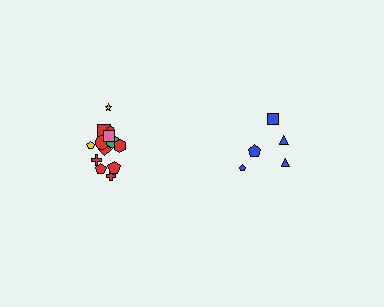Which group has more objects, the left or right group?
The left group.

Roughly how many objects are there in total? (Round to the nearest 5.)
Roughly 20 objects in total.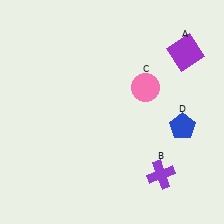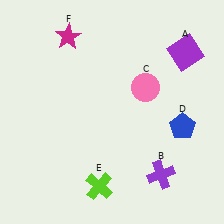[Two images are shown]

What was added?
A lime cross (E), a magenta star (F) were added in Image 2.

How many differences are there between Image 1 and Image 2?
There are 2 differences between the two images.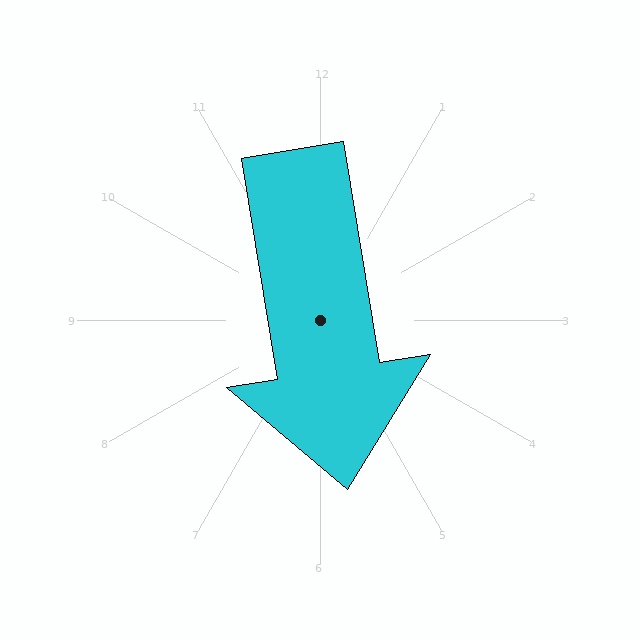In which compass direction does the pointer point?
South.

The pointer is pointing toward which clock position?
Roughly 6 o'clock.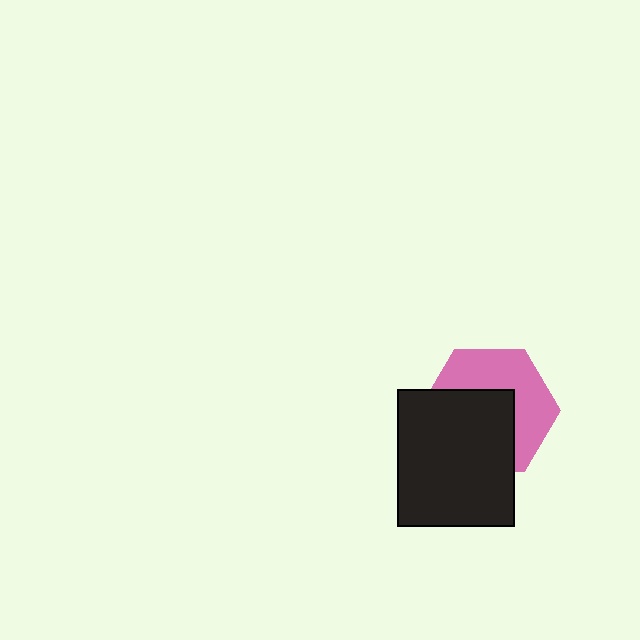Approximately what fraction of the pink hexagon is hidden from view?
Roughly 52% of the pink hexagon is hidden behind the black rectangle.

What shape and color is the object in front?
The object in front is a black rectangle.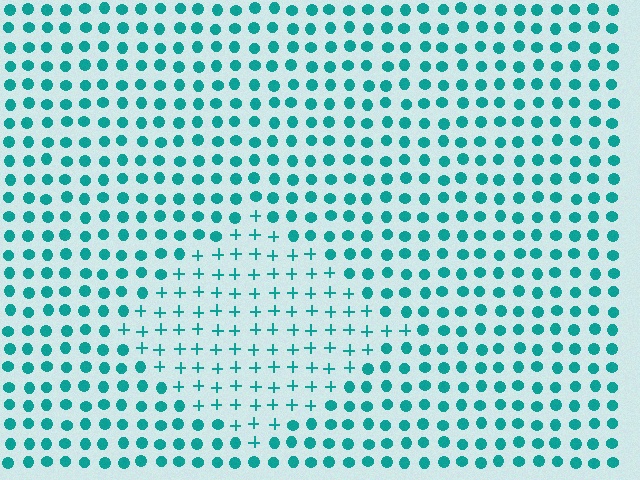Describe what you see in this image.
The image is filled with small teal elements arranged in a uniform grid. A diamond-shaped region contains plus signs, while the surrounding area contains circles. The boundary is defined purely by the change in element shape.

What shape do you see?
I see a diamond.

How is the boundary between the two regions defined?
The boundary is defined by a change in element shape: plus signs inside vs. circles outside. All elements share the same color and spacing.